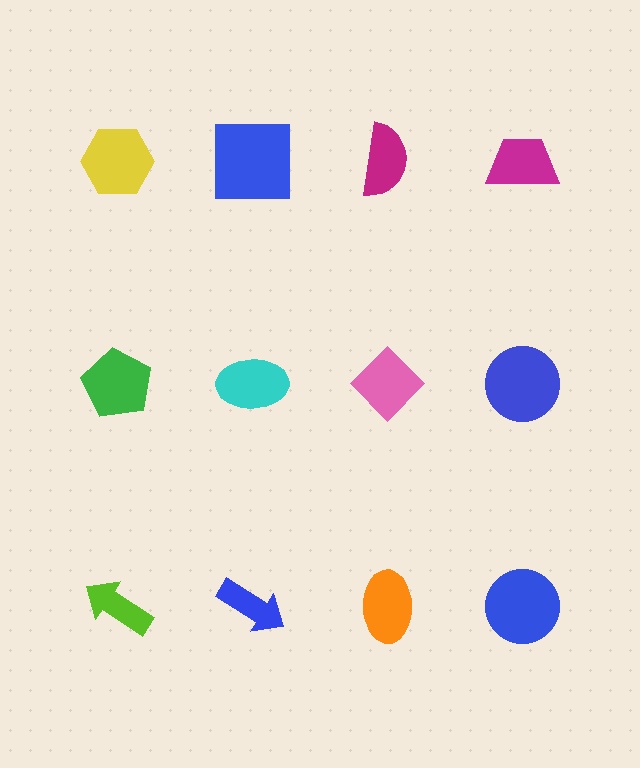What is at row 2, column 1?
A green pentagon.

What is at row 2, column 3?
A pink diamond.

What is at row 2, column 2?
A cyan ellipse.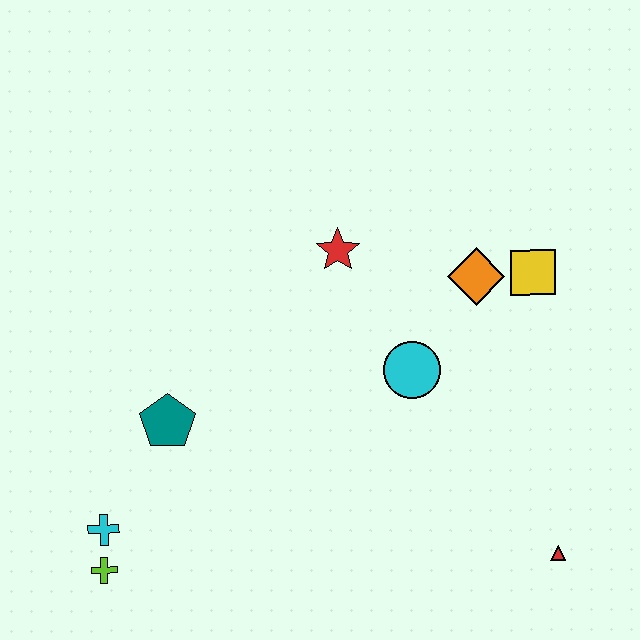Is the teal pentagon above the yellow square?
No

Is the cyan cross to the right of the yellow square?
No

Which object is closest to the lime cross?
The cyan cross is closest to the lime cross.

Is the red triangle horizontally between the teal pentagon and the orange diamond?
No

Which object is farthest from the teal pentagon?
The red triangle is farthest from the teal pentagon.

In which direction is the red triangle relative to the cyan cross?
The red triangle is to the right of the cyan cross.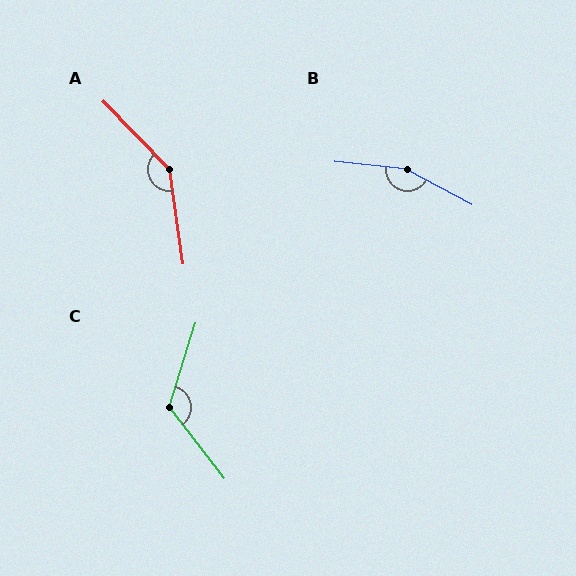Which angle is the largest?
B, at approximately 157 degrees.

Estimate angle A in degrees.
Approximately 144 degrees.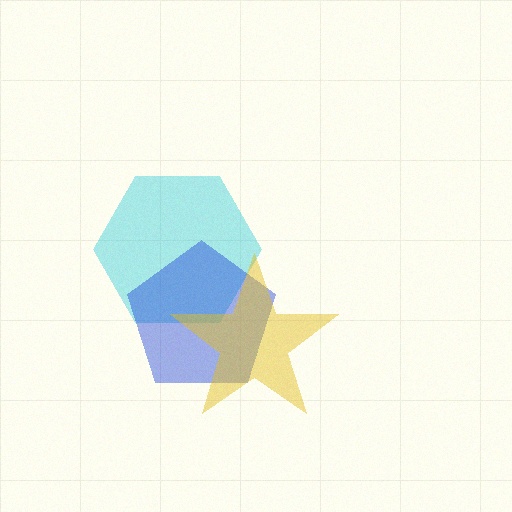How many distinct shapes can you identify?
There are 3 distinct shapes: a cyan hexagon, a blue pentagon, a yellow star.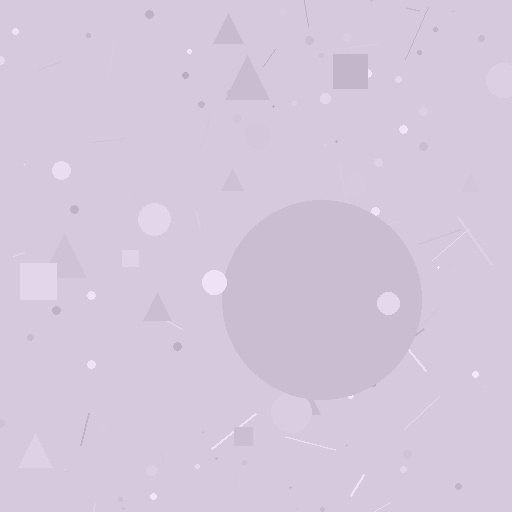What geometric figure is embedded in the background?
A circle is embedded in the background.